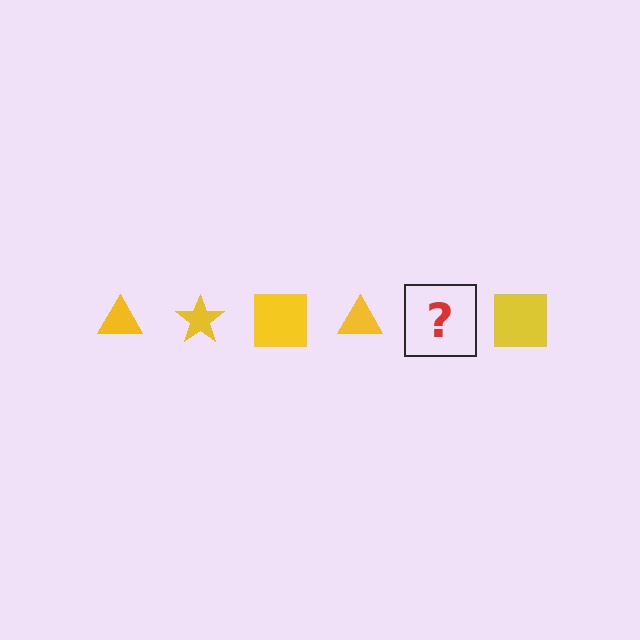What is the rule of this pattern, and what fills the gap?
The rule is that the pattern cycles through triangle, star, square shapes in yellow. The gap should be filled with a yellow star.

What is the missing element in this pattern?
The missing element is a yellow star.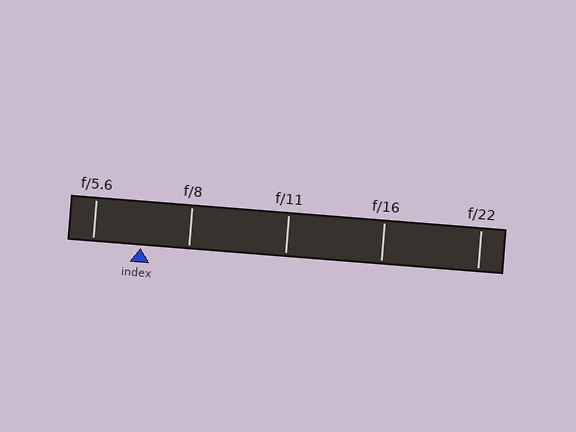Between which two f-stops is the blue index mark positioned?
The index mark is between f/5.6 and f/8.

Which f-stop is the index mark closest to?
The index mark is closest to f/8.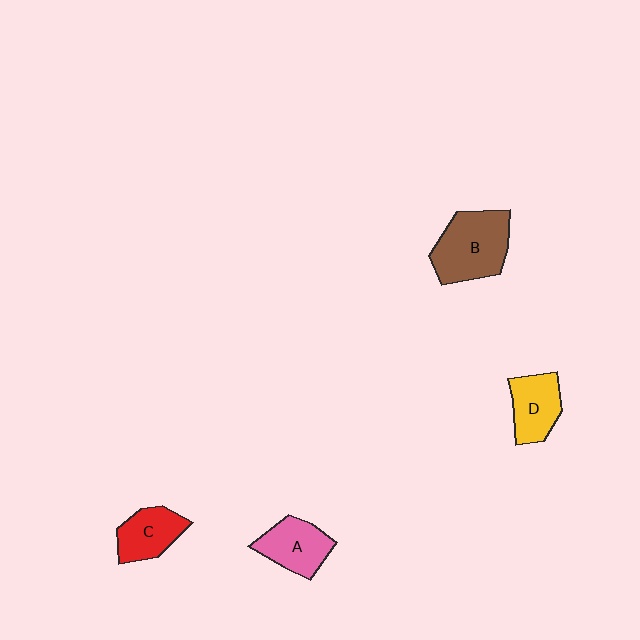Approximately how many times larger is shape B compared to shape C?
Approximately 1.6 times.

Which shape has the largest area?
Shape B (brown).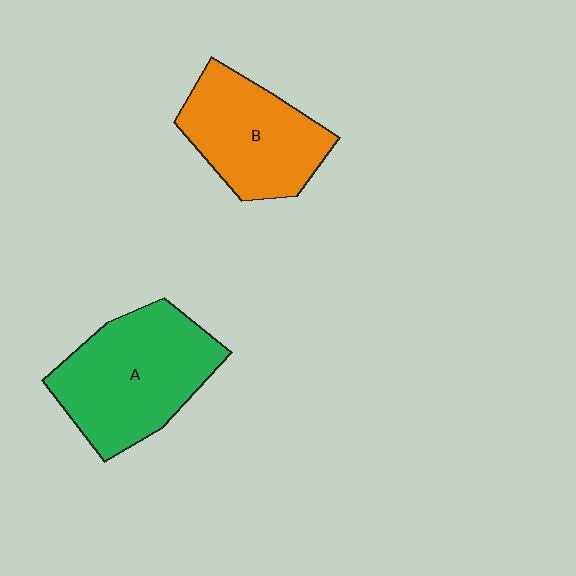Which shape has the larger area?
Shape A (green).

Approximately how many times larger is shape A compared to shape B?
Approximately 1.2 times.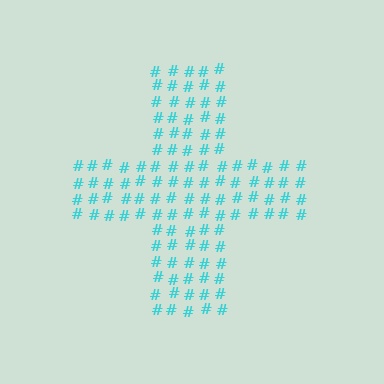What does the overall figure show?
The overall figure shows a cross.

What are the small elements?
The small elements are hash symbols.